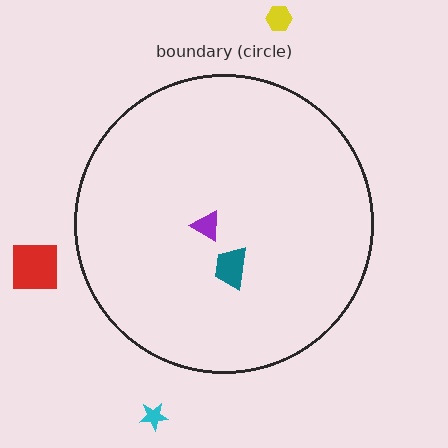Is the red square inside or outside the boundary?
Outside.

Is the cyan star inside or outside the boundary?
Outside.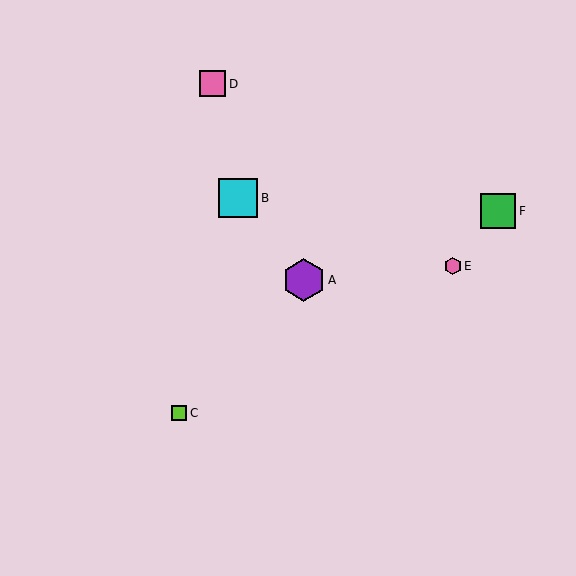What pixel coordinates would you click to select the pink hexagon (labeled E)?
Click at (453, 266) to select the pink hexagon E.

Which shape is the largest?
The purple hexagon (labeled A) is the largest.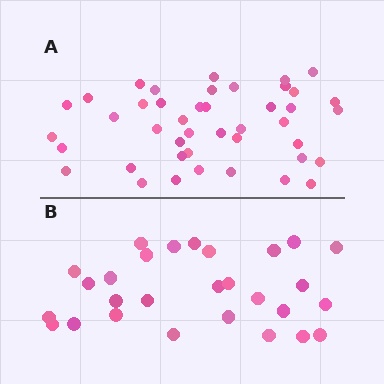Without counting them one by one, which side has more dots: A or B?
Region A (the top region) has more dots.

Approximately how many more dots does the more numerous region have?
Region A has approximately 15 more dots than region B.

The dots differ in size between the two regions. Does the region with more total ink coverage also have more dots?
No. Region B has more total ink coverage because its dots are larger, but region A actually contains more individual dots. Total area can be misleading — the number of items is what matters here.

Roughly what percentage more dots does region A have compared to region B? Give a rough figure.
About 55% more.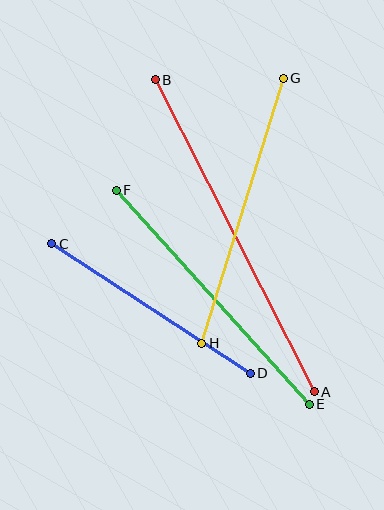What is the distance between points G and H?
The distance is approximately 278 pixels.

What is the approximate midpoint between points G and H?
The midpoint is at approximately (243, 211) pixels.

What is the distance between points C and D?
The distance is approximately 237 pixels.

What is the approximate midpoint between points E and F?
The midpoint is at approximately (213, 297) pixels.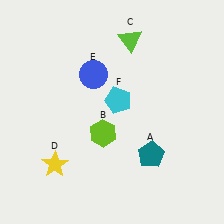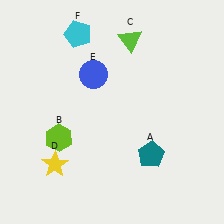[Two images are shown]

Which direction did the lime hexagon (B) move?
The lime hexagon (B) moved left.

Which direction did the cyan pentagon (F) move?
The cyan pentagon (F) moved up.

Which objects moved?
The objects that moved are: the lime hexagon (B), the cyan pentagon (F).